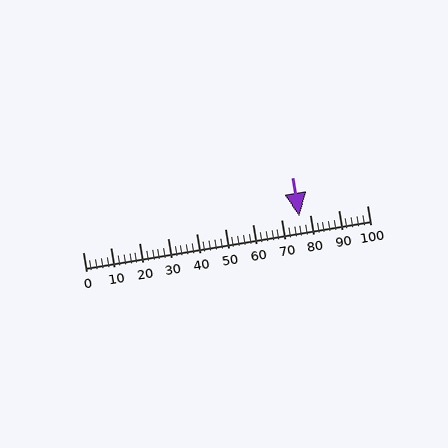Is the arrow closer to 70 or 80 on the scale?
The arrow is closer to 80.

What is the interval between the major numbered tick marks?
The major tick marks are spaced 10 units apart.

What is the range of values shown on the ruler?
The ruler shows values from 0 to 100.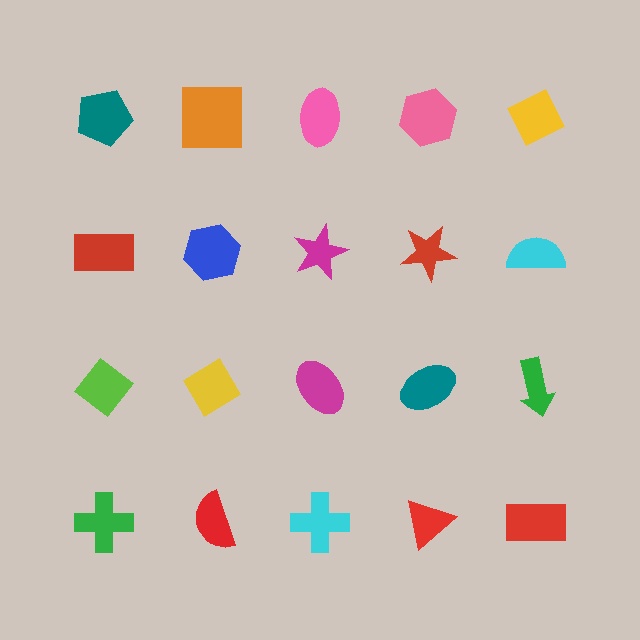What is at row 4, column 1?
A green cross.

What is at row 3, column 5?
A green arrow.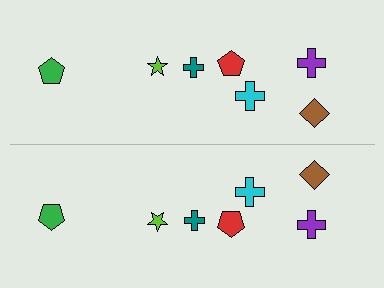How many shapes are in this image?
There are 14 shapes in this image.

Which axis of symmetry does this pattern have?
The pattern has a horizontal axis of symmetry running through the center of the image.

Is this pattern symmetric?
Yes, this pattern has bilateral (reflection) symmetry.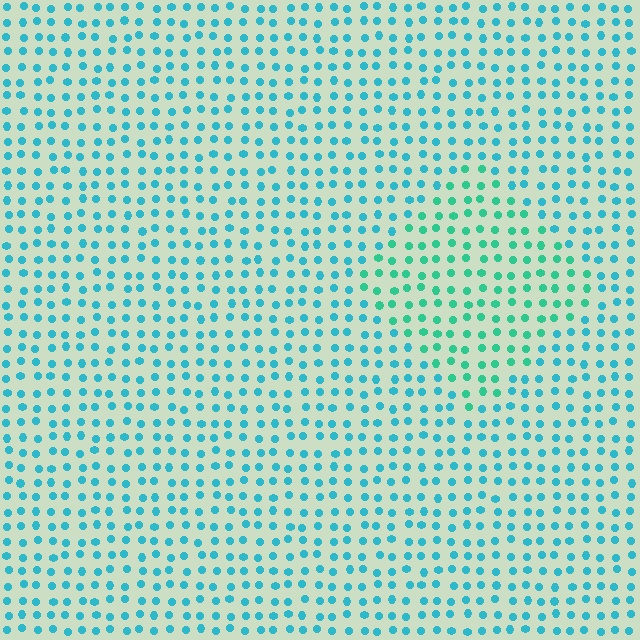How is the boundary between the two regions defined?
The boundary is defined purely by a slight shift in hue (about 28 degrees). Spacing, size, and orientation are identical on both sides.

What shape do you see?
I see a diamond.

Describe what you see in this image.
The image is filled with small cyan elements in a uniform arrangement. A diamond-shaped region is visible where the elements are tinted to a slightly different hue, forming a subtle color boundary.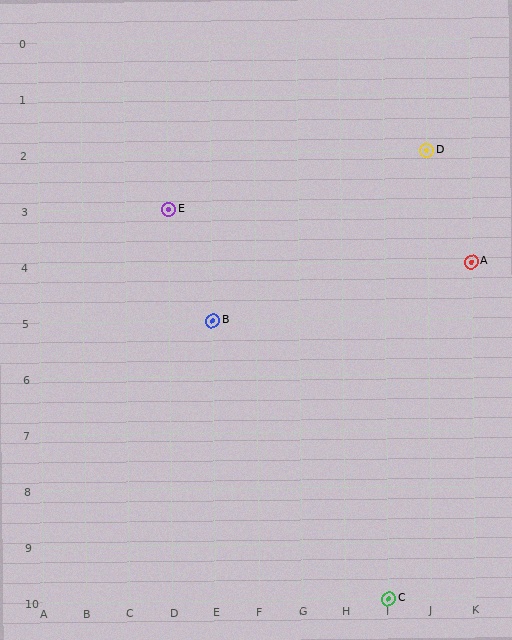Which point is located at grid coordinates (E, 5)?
Point B is at (E, 5).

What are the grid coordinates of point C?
Point C is at grid coordinates (I, 10).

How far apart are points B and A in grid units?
Points B and A are 6 columns and 1 row apart (about 6.1 grid units diagonally).